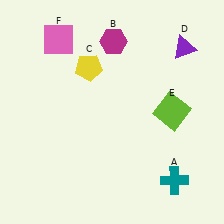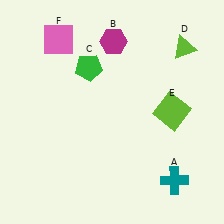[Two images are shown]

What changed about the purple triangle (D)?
In Image 1, D is purple. In Image 2, it changed to lime.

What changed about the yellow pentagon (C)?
In Image 1, C is yellow. In Image 2, it changed to green.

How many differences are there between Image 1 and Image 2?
There are 2 differences between the two images.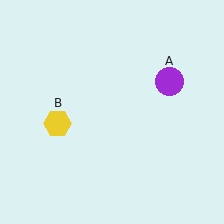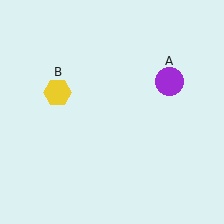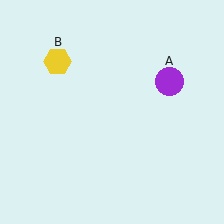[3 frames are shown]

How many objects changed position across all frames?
1 object changed position: yellow hexagon (object B).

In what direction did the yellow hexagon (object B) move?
The yellow hexagon (object B) moved up.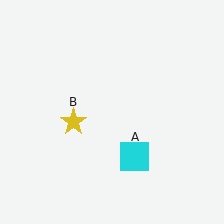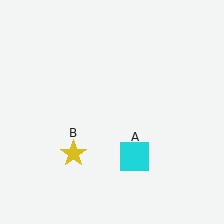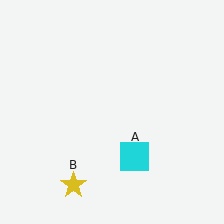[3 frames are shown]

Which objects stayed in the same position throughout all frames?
Cyan square (object A) remained stationary.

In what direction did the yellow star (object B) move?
The yellow star (object B) moved down.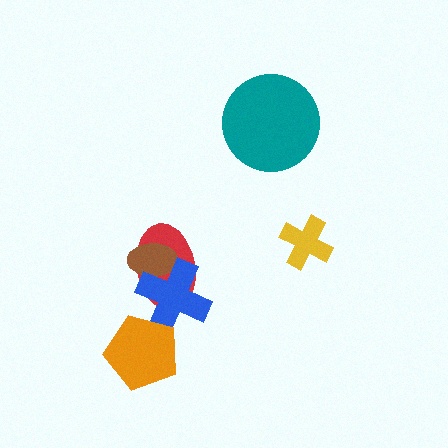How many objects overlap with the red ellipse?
2 objects overlap with the red ellipse.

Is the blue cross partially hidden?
Yes, it is partially covered by another shape.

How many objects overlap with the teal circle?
0 objects overlap with the teal circle.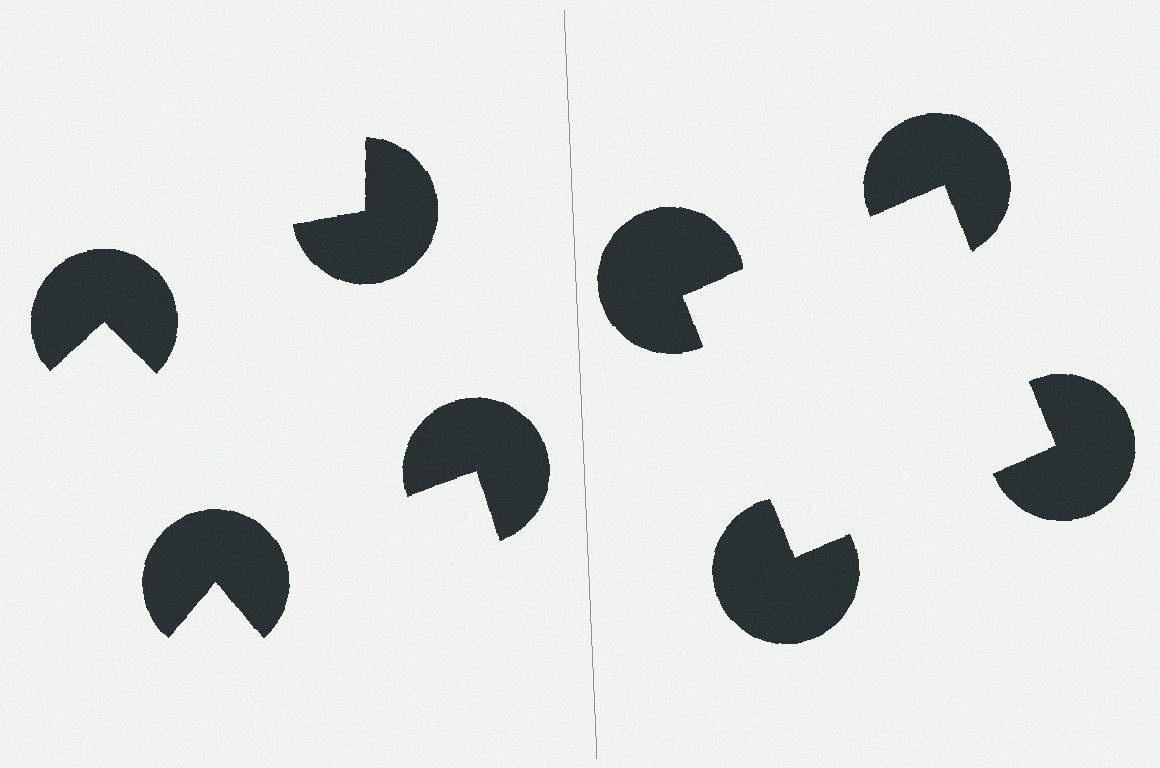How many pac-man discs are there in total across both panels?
8 — 4 on each side.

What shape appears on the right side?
An illusory square.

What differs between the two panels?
The pac-man discs are positioned identically on both sides; only the wedge orientations differ. On the right they align to a square; on the left they are misaligned.